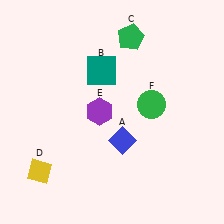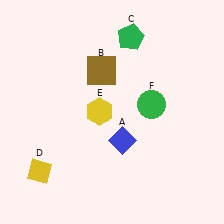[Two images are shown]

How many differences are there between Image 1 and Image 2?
There are 2 differences between the two images.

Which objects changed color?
B changed from teal to brown. E changed from purple to yellow.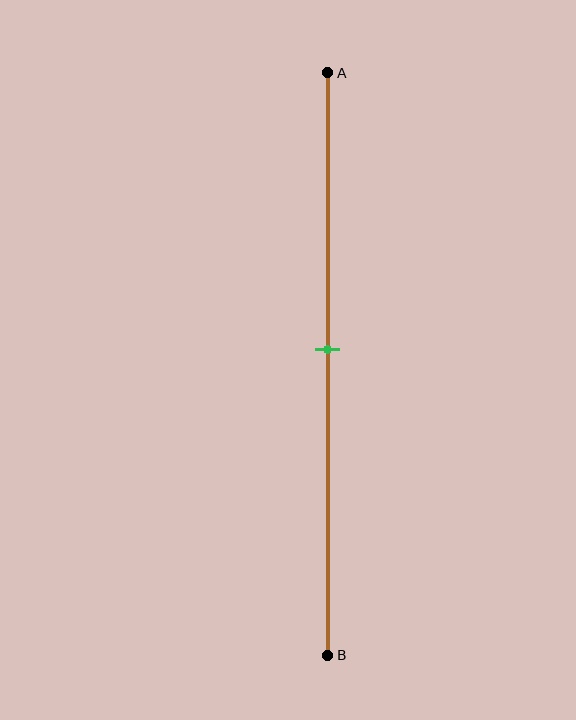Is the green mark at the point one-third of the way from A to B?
No, the mark is at about 45% from A, not at the 33% one-third point.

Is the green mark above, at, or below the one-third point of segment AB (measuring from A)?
The green mark is below the one-third point of segment AB.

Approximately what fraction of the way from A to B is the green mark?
The green mark is approximately 45% of the way from A to B.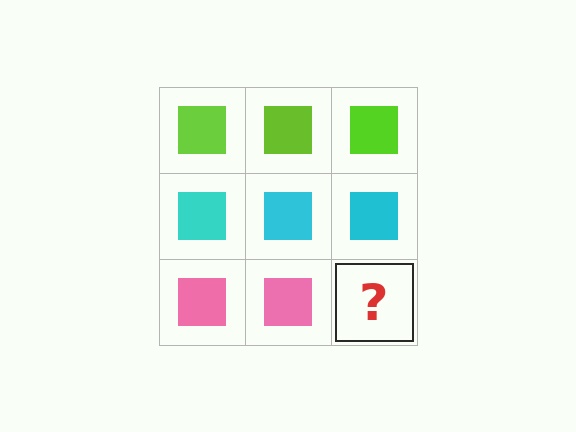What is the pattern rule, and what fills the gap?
The rule is that each row has a consistent color. The gap should be filled with a pink square.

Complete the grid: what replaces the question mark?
The question mark should be replaced with a pink square.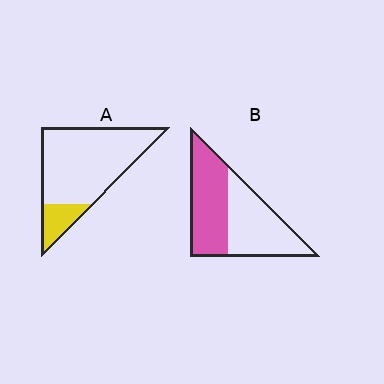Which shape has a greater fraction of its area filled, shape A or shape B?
Shape B.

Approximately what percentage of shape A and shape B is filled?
A is approximately 15% and B is approximately 50%.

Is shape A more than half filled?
No.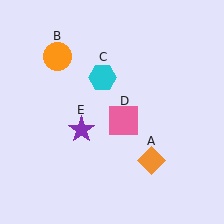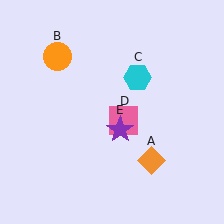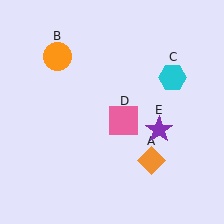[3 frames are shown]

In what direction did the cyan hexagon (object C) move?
The cyan hexagon (object C) moved right.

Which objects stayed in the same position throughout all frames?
Orange diamond (object A) and orange circle (object B) and pink square (object D) remained stationary.